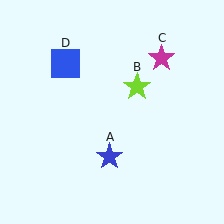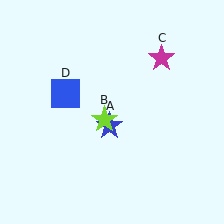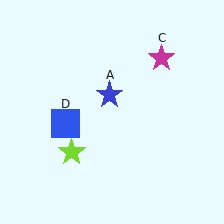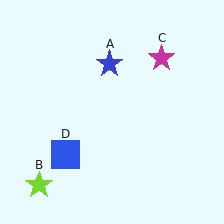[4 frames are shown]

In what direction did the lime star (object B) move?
The lime star (object B) moved down and to the left.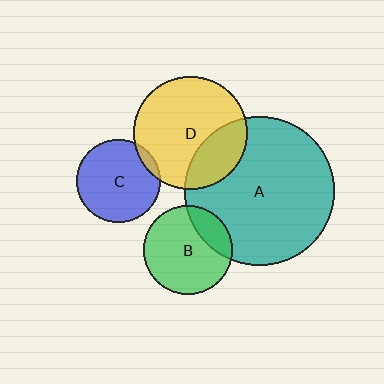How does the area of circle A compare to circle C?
Approximately 3.2 times.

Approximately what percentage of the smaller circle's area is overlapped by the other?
Approximately 20%.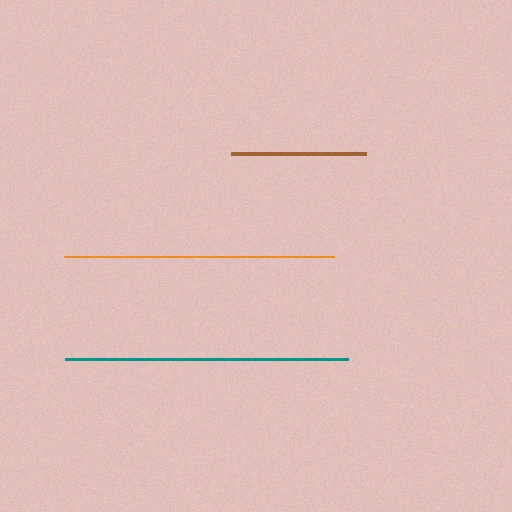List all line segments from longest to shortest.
From longest to shortest: teal, orange, brown.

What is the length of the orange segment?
The orange segment is approximately 270 pixels long.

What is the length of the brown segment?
The brown segment is approximately 135 pixels long.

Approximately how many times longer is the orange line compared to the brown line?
The orange line is approximately 2.0 times the length of the brown line.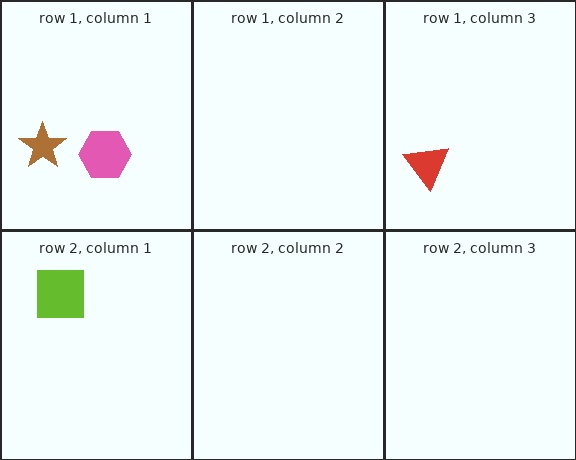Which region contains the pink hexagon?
The row 1, column 1 region.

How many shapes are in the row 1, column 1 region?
2.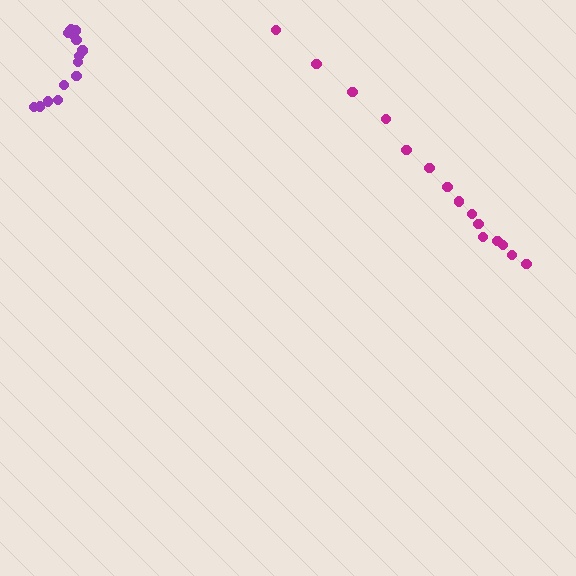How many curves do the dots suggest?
There are 2 distinct paths.